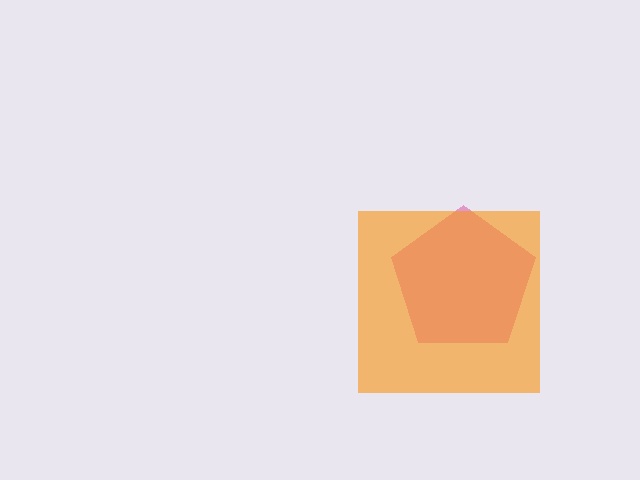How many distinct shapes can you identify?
There are 2 distinct shapes: a pink pentagon, an orange square.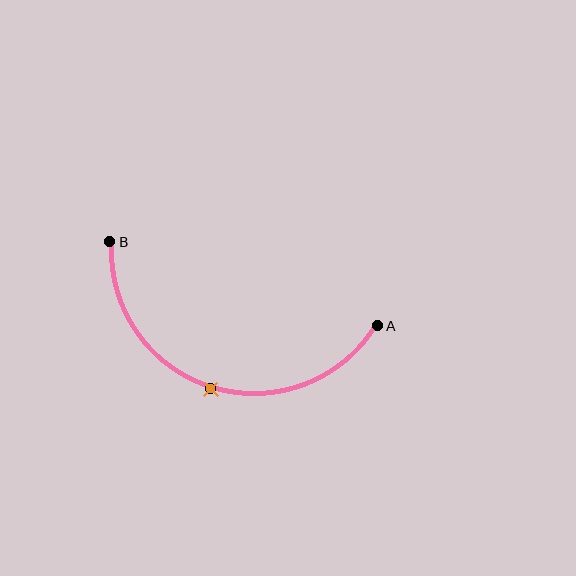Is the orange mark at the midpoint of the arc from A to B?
Yes. The orange mark lies on the arc at equal arc-length from both A and B — it is the arc midpoint.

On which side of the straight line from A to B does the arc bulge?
The arc bulges below the straight line connecting A and B.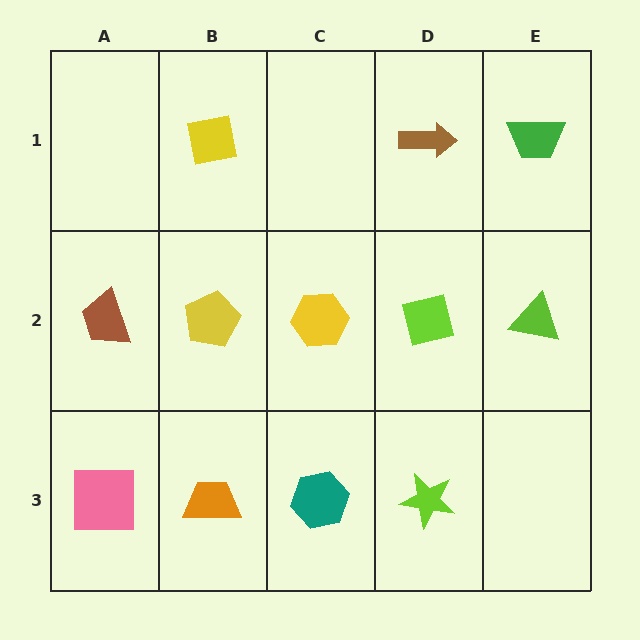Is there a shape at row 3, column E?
No, that cell is empty.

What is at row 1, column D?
A brown arrow.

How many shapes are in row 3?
4 shapes.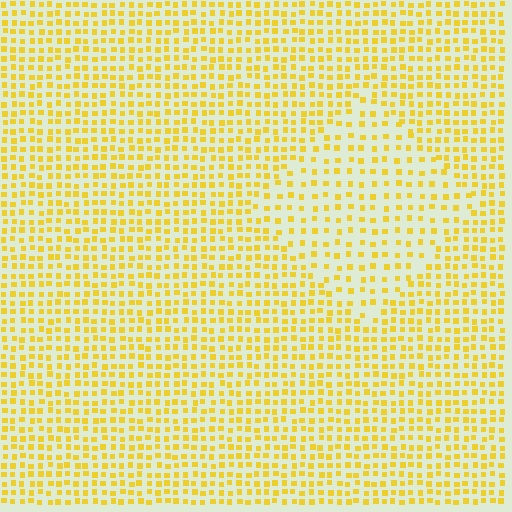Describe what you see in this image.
The image contains small yellow elements arranged at two different densities. A diamond-shaped region is visible where the elements are less densely packed than the surrounding area.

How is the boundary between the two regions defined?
The boundary is defined by a change in element density (approximately 1.7x ratio). All elements are the same color, size, and shape.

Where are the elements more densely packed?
The elements are more densely packed outside the diamond boundary.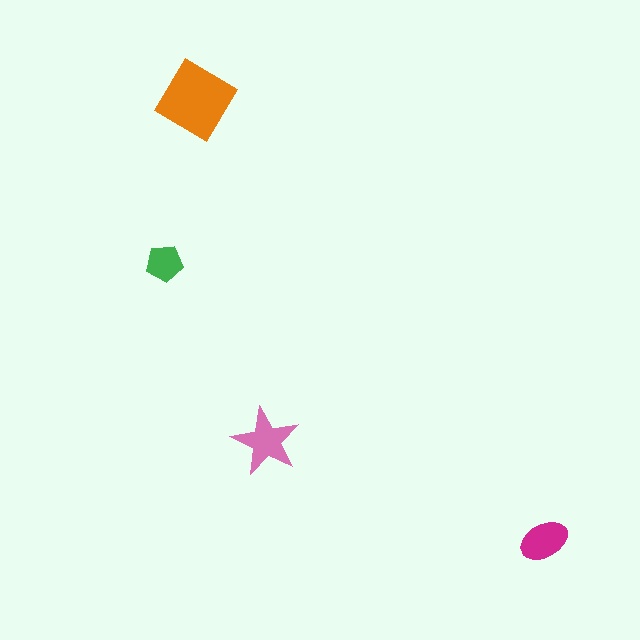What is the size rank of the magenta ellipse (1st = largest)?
3rd.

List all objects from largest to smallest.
The orange diamond, the pink star, the magenta ellipse, the green pentagon.